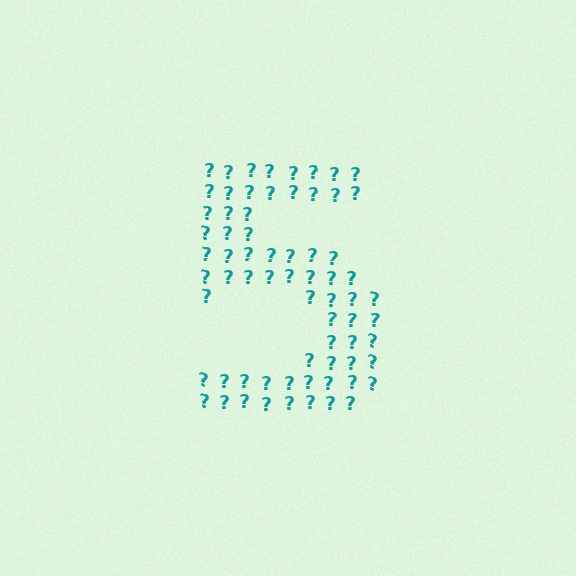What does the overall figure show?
The overall figure shows the digit 5.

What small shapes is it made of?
It is made of small question marks.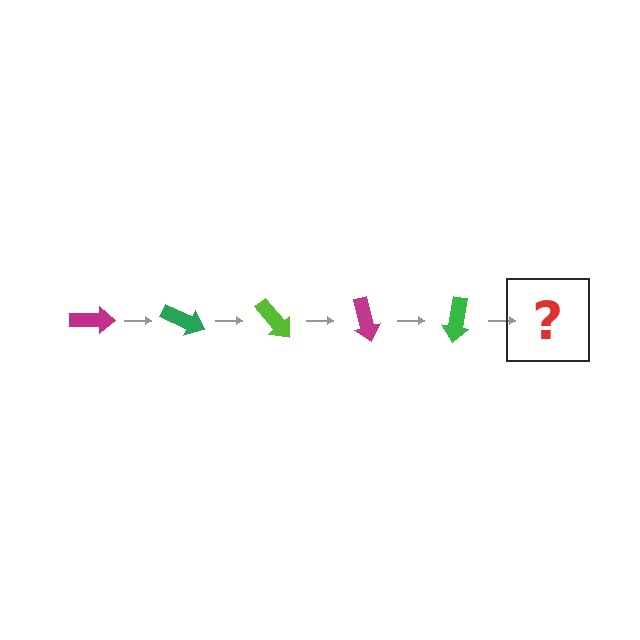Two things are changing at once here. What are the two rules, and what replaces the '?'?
The two rules are that it rotates 25 degrees each step and the color cycles through magenta, green, and lime. The '?' should be a lime arrow, rotated 125 degrees from the start.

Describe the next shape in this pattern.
It should be a lime arrow, rotated 125 degrees from the start.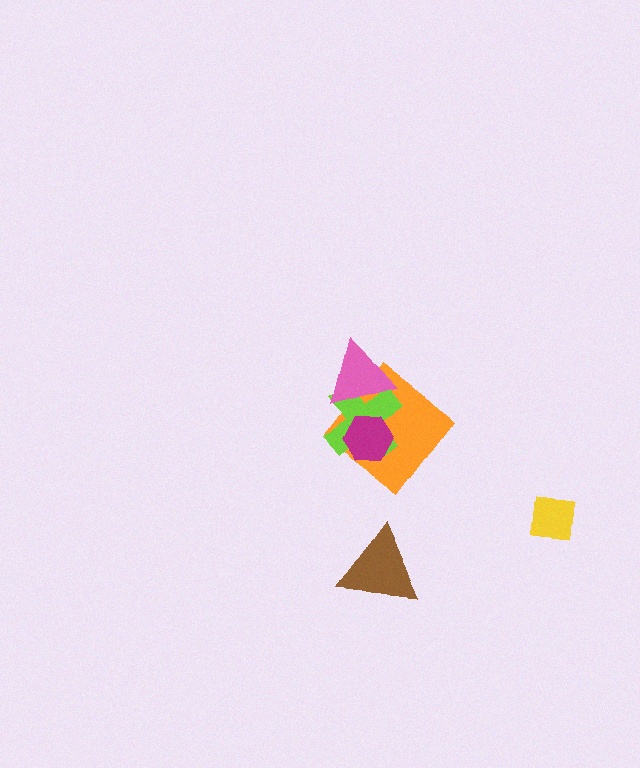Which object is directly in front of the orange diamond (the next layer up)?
The lime cross is directly in front of the orange diamond.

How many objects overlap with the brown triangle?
0 objects overlap with the brown triangle.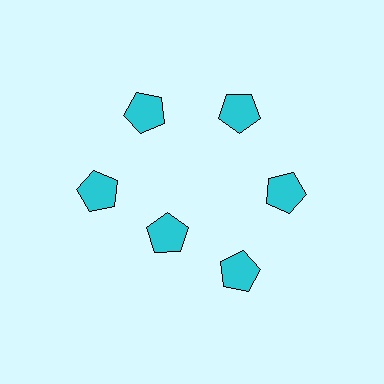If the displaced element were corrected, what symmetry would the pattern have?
It would have 6-fold rotational symmetry — the pattern would map onto itself every 60 degrees.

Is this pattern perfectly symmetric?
No. The 6 cyan pentagons are arranged in a ring, but one element near the 7 o'clock position is pulled inward toward the center, breaking the 6-fold rotational symmetry.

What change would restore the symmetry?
The symmetry would be restored by moving it outward, back onto the ring so that all 6 pentagons sit at equal angles and equal distance from the center.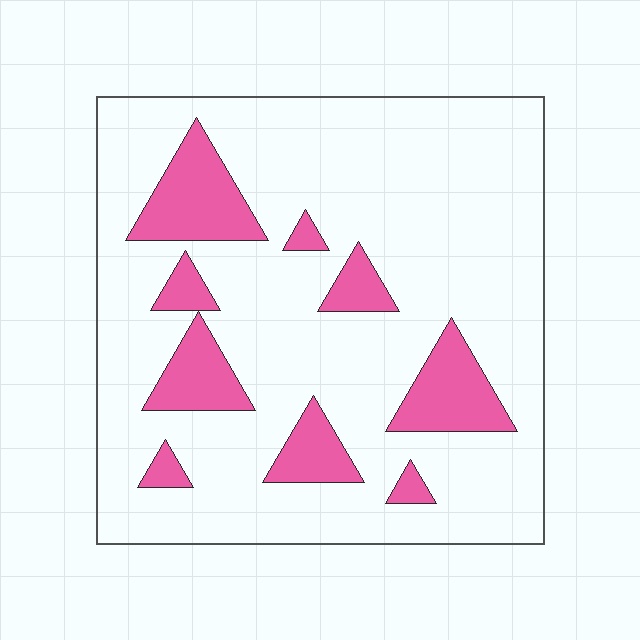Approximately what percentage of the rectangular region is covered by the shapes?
Approximately 20%.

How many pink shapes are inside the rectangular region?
9.